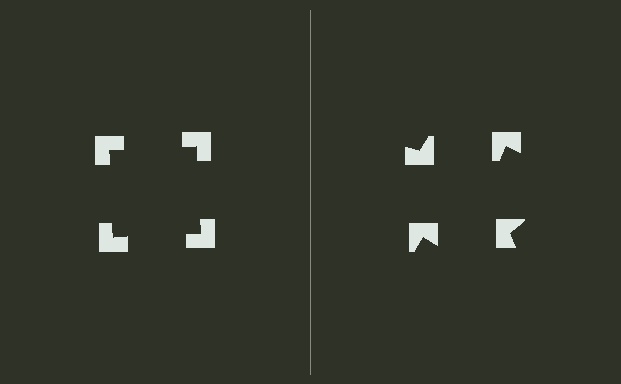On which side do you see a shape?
An illusory square appears on the left side. On the right side the wedge cuts are rotated, so no coherent shape forms.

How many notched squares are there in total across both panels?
8 — 4 on each side.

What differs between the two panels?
The notched squares are positioned identically on both sides; only the wedge orientations differ. On the left they align to a square; on the right they are misaligned.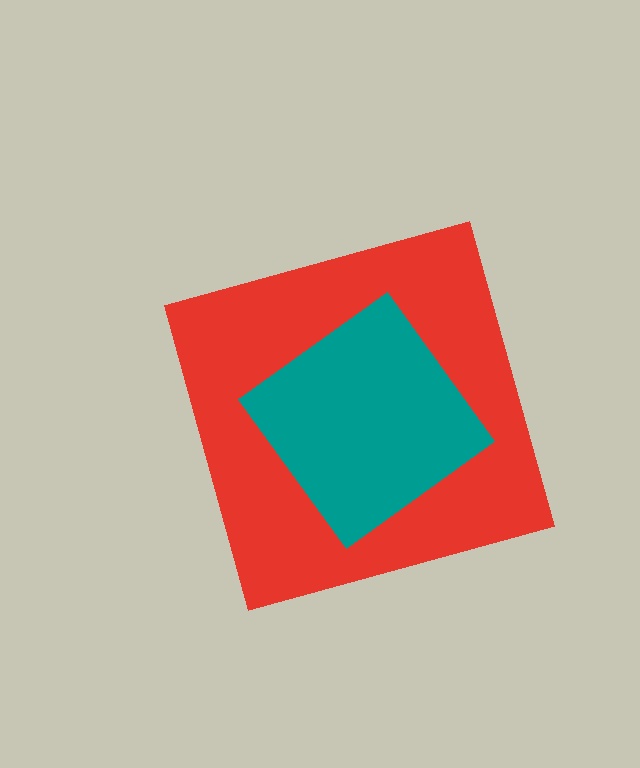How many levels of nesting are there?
2.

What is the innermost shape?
The teal diamond.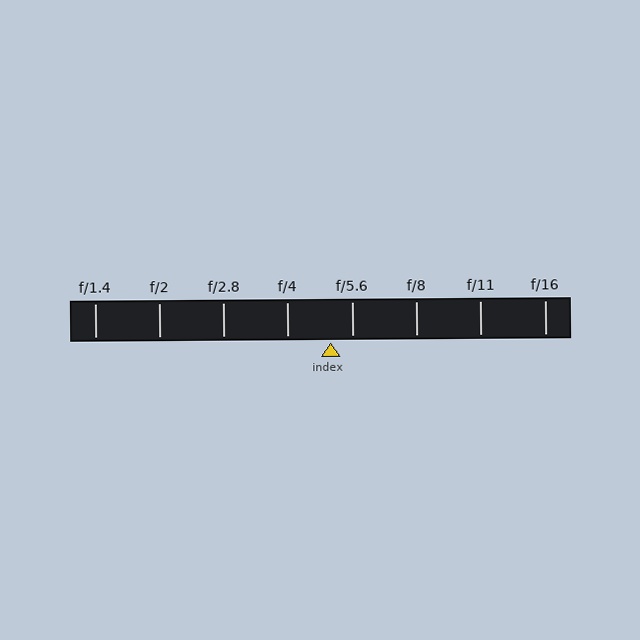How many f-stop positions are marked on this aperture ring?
There are 8 f-stop positions marked.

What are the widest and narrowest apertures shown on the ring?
The widest aperture shown is f/1.4 and the narrowest is f/16.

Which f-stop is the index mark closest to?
The index mark is closest to f/5.6.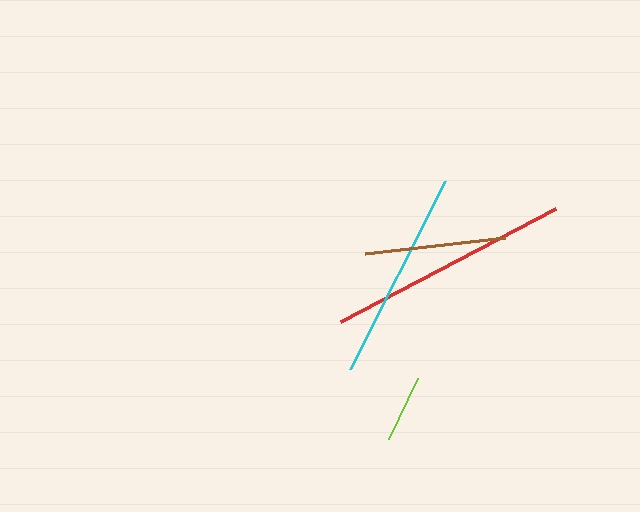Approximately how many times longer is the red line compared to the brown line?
The red line is approximately 1.7 times the length of the brown line.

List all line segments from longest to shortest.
From longest to shortest: red, cyan, brown, lime.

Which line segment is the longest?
The red line is the longest at approximately 243 pixels.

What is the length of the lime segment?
The lime segment is approximately 68 pixels long.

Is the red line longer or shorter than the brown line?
The red line is longer than the brown line.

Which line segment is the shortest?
The lime line is the shortest at approximately 68 pixels.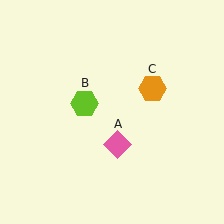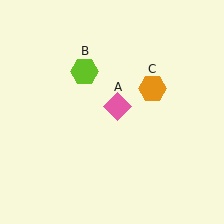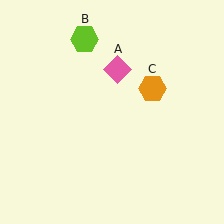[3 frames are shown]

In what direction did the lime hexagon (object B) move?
The lime hexagon (object B) moved up.